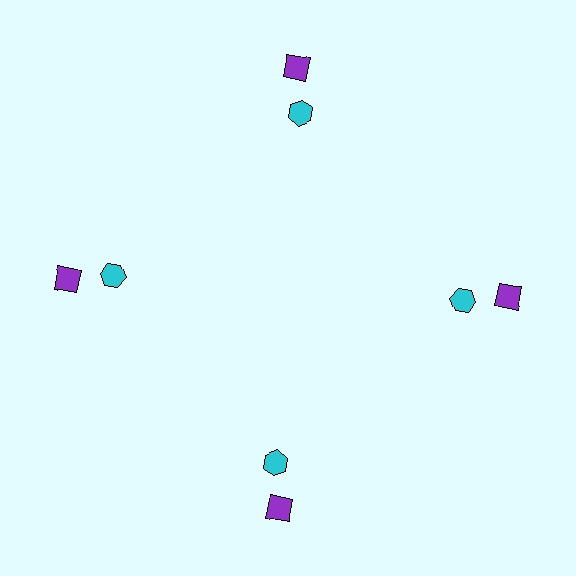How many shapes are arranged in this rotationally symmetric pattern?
There are 8 shapes, arranged in 4 groups of 2.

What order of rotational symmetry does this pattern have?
This pattern has 4-fold rotational symmetry.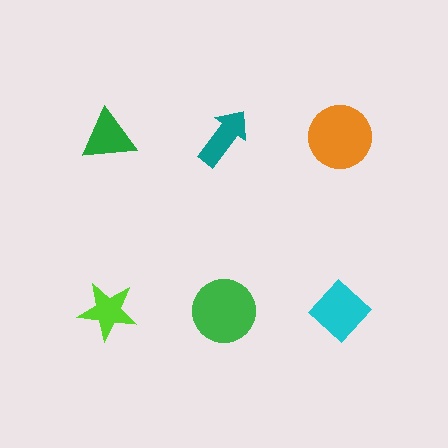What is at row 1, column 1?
A green triangle.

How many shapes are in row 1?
3 shapes.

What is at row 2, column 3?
A cyan diamond.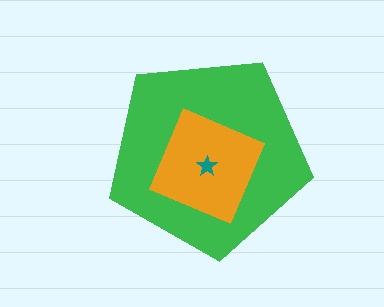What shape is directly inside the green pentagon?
The orange square.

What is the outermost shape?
The green pentagon.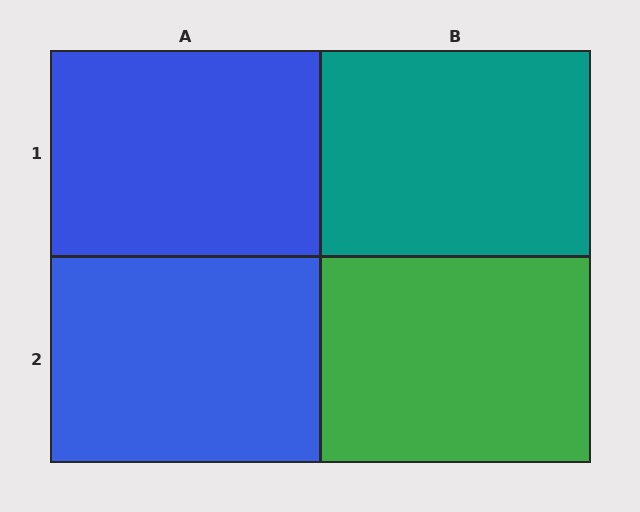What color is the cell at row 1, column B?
Teal.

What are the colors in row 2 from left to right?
Blue, green.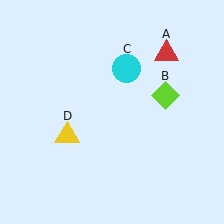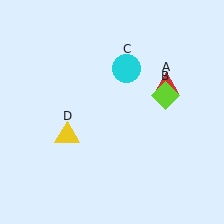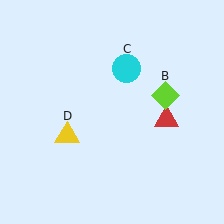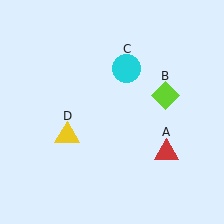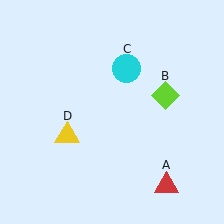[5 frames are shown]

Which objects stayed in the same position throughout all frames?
Lime diamond (object B) and cyan circle (object C) and yellow triangle (object D) remained stationary.